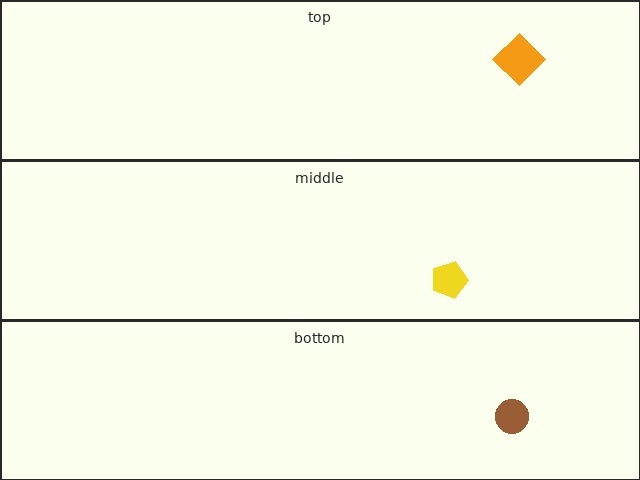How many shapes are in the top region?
1.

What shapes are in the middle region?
The yellow pentagon.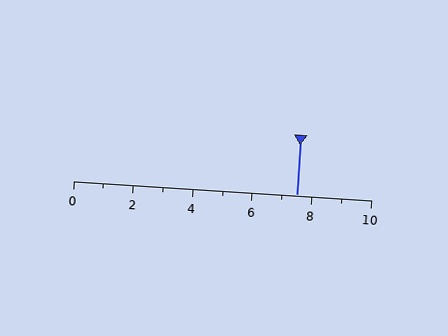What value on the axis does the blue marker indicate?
The marker indicates approximately 7.5.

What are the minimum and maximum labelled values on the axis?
The axis runs from 0 to 10.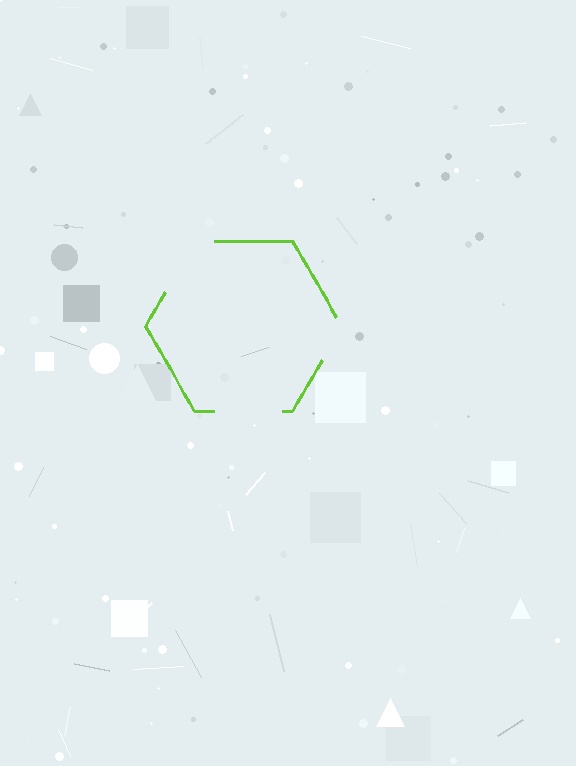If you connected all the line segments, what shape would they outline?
They would outline a hexagon.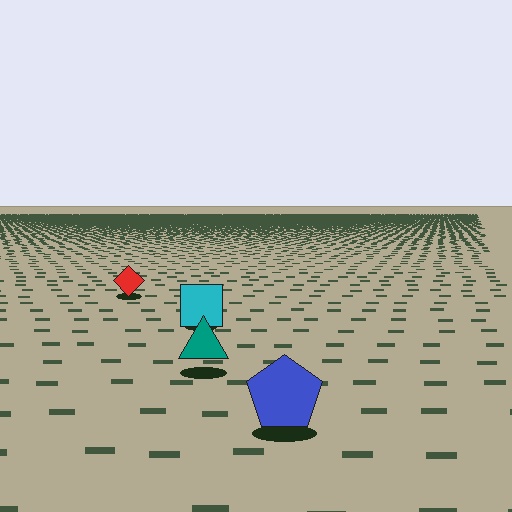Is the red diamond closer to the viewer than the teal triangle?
No. The teal triangle is closer — you can tell from the texture gradient: the ground texture is coarser near it.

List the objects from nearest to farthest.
From nearest to farthest: the blue pentagon, the teal triangle, the cyan square, the red diamond.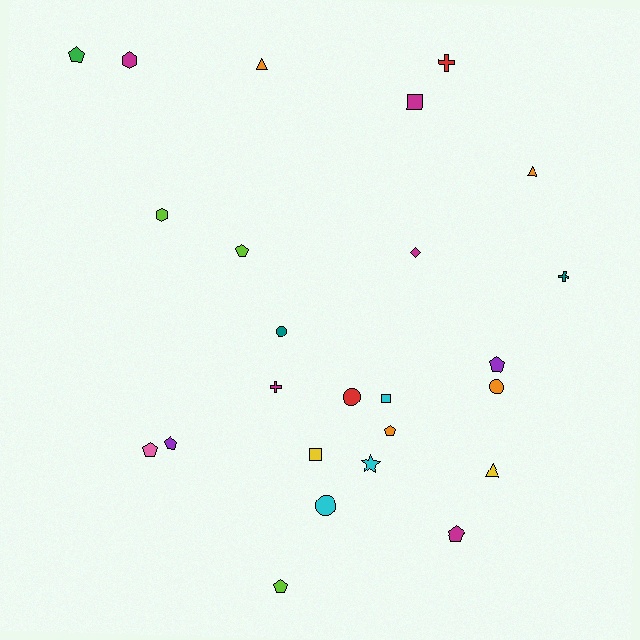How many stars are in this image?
There is 1 star.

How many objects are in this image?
There are 25 objects.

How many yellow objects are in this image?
There are 2 yellow objects.